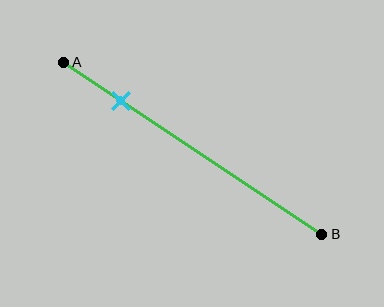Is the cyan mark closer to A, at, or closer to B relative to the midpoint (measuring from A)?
The cyan mark is closer to point A than the midpoint of segment AB.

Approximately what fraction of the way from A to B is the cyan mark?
The cyan mark is approximately 20% of the way from A to B.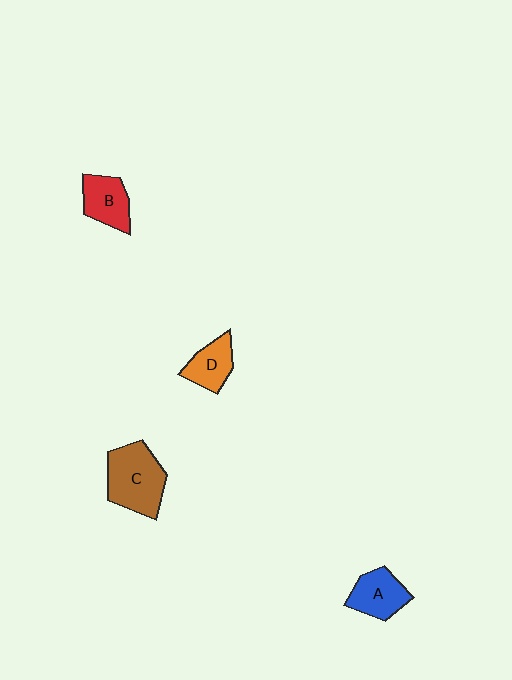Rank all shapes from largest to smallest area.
From largest to smallest: C (brown), A (blue), B (red), D (orange).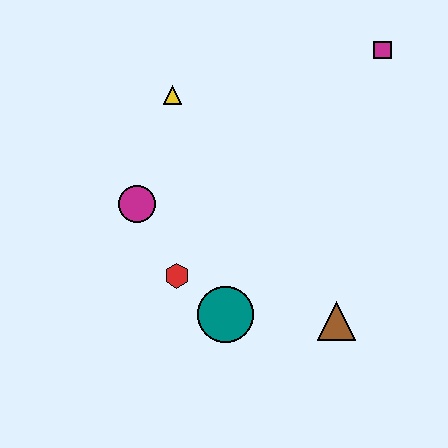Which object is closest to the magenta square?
The yellow triangle is closest to the magenta square.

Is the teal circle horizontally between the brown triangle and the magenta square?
No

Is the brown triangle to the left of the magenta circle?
No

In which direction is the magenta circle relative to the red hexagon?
The magenta circle is above the red hexagon.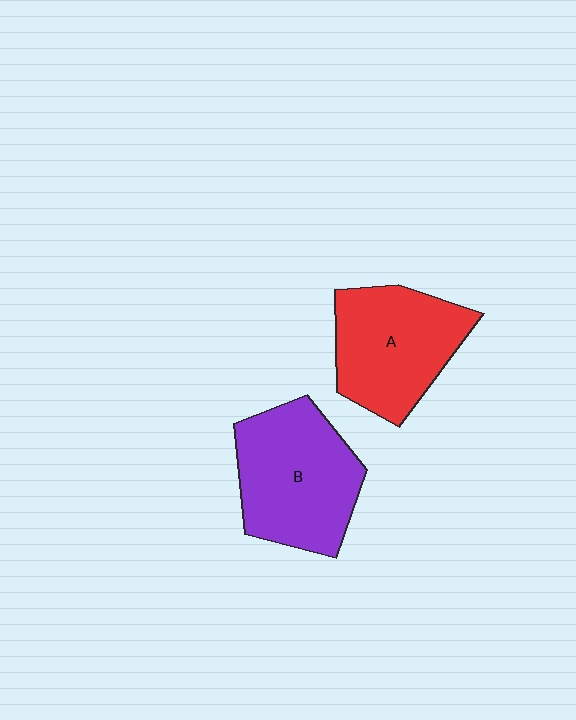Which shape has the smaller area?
Shape A (red).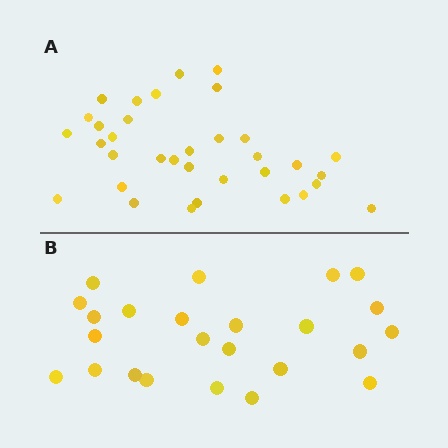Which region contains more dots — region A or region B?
Region A (the top region) has more dots.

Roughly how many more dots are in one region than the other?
Region A has roughly 10 or so more dots than region B.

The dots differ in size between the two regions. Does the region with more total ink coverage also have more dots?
No. Region B has more total ink coverage because its dots are larger, but region A actually contains more individual dots. Total area can be misleading — the number of items is what matters here.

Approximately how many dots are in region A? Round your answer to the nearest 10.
About 30 dots. (The exact count is 34, which rounds to 30.)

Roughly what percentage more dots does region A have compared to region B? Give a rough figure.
About 40% more.